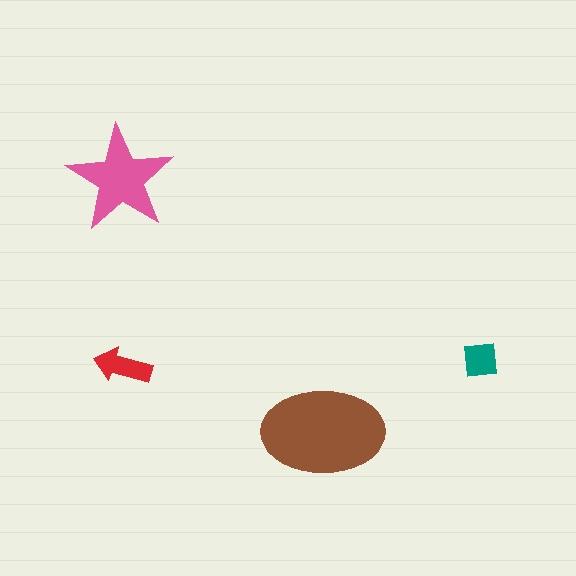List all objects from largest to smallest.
The brown ellipse, the pink star, the red arrow, the teal square.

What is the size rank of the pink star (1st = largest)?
2nd.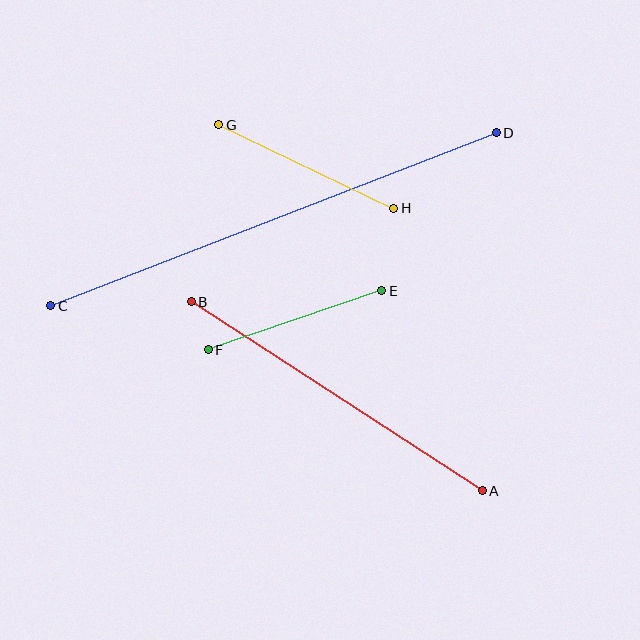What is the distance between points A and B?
The distance is approximately 347 pixels.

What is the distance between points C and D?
The distance is approximately 478 pixels.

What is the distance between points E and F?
The distance is approximately 183 pixels.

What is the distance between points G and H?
The distance is approximately 194 pixels.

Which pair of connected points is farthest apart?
Points C and D are farthest apart.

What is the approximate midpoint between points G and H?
The midpoint is at approximately (306, 167) pixels.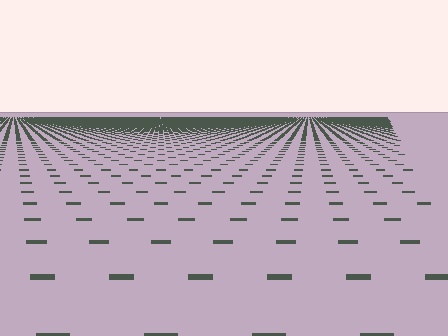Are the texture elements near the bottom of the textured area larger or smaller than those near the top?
Larger. Near the bottom, elements are closer to the viewer and appear at a bigger on-screen size.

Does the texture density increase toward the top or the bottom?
Density increases toward the top.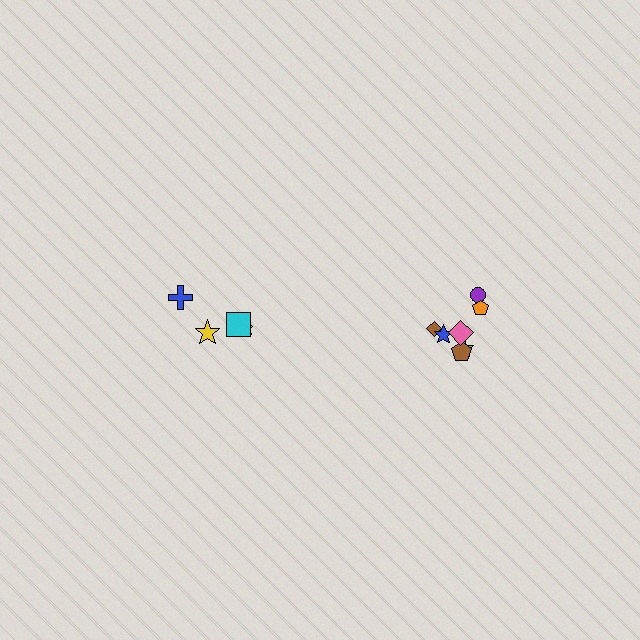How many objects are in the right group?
There are 7 objects.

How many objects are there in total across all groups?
There are 12 objects.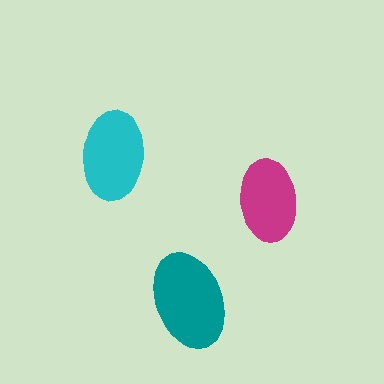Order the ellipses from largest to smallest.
the teal one, the cyan one, the magenta one.